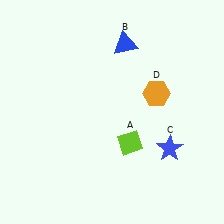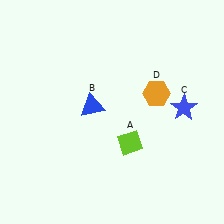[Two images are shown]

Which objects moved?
The objects that moved are: the blue triangle (B), the blue star (C).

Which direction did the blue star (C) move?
The blue star (C) moved up.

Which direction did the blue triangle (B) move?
The blue triangle (B) moved down.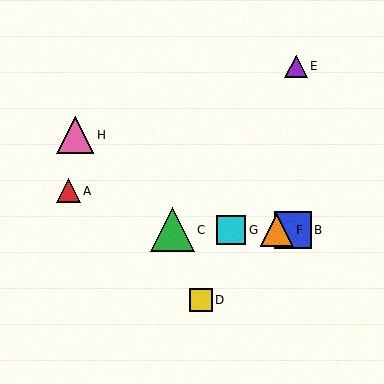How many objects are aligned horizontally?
4 objects (B, C, F, G) are aligned horizontally.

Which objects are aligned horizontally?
Objects B, C, F, G are aligned horizontally.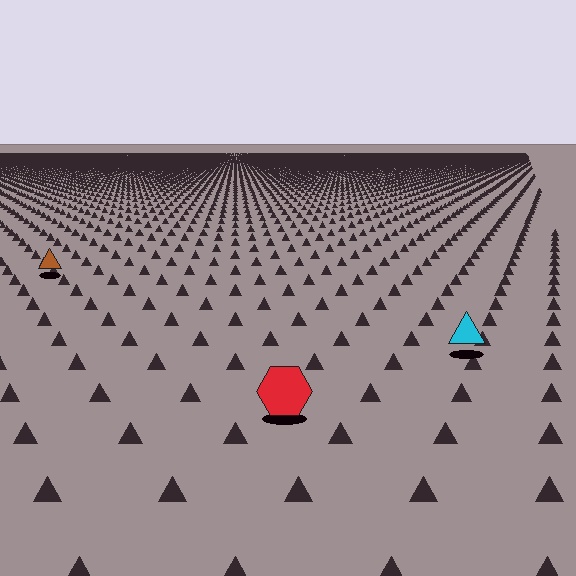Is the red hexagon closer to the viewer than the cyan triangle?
Yes. The red hexagon is closer — you can tell from the texture gradient: the ground texture is coarser near it.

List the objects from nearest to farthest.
From nearest to farthest: the red hexagon, the cyan triangle, the brown triangle.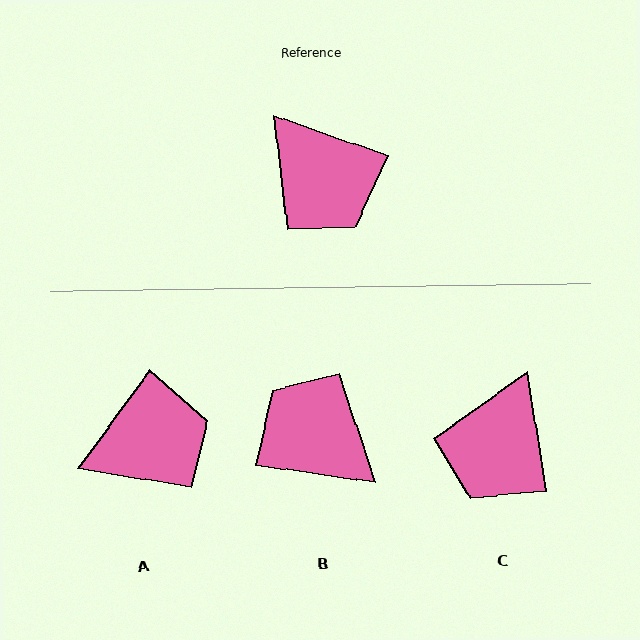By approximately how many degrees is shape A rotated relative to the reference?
Approximately 74 degrees counter-clockwise.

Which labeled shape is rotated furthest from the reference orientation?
B, about 169 degrees away.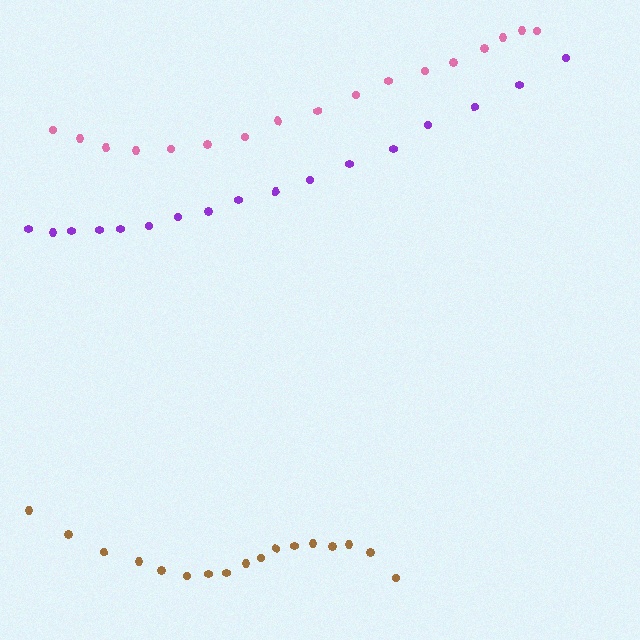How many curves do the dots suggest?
There are 3 distinct paths.